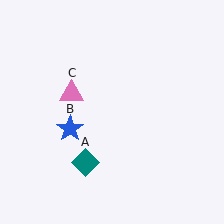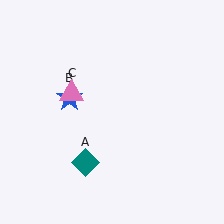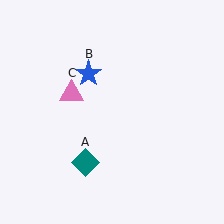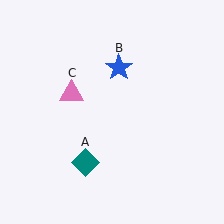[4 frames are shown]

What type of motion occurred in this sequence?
The blue star (object B) rotated clockwise around the center of the scene.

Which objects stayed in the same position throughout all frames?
Teal diamond (object A) and pink triangle (object C) remained stationary.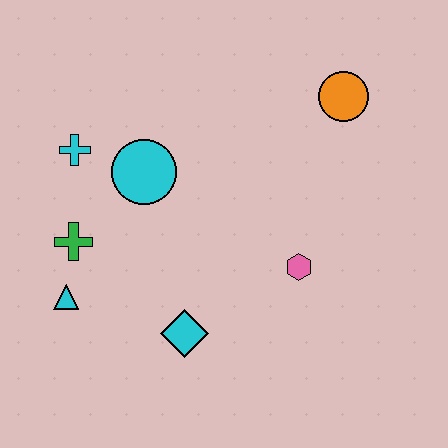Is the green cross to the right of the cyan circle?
No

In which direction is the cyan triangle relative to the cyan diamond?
The cyan triangle is to the left of the cyan diamond.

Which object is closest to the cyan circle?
The cyan cross is closest to the cyan circle.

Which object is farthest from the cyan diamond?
The orange circle is farthest from the cyan diamond.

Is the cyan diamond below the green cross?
Yes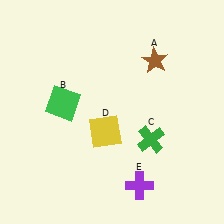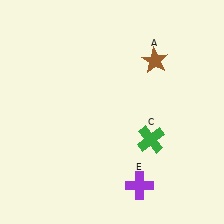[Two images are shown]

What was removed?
The green square (B), the yellow square (D) were removed in Image 2.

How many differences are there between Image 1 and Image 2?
There are 2 differences between the two images.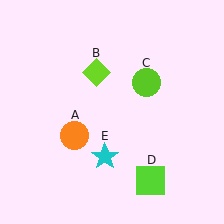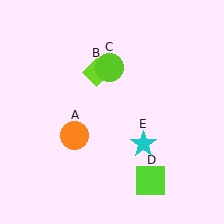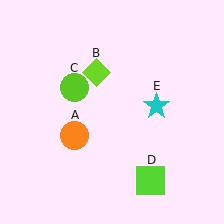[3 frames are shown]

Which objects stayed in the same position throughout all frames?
Orange circle (object A) and lime diamond (object B) and lime square (object D) remained stationary.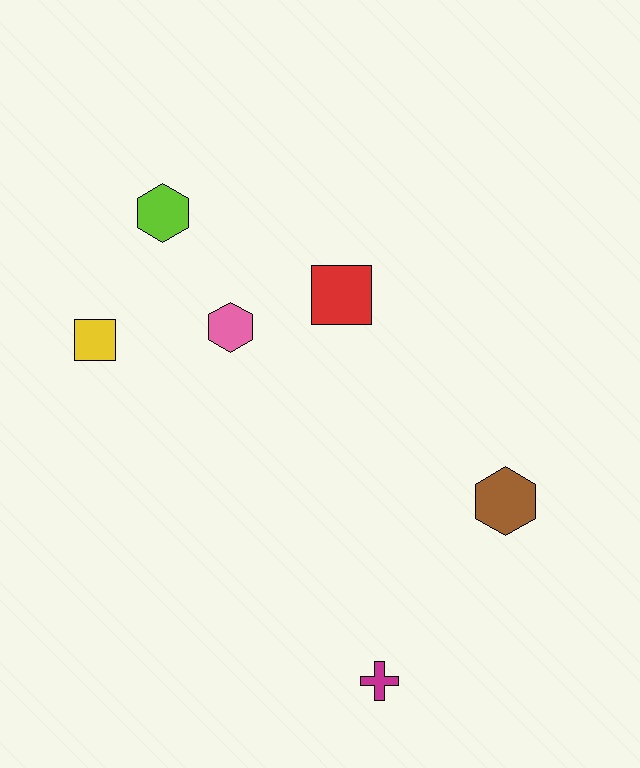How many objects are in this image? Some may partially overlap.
There are 6 objects.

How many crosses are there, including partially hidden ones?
There is 1 cross.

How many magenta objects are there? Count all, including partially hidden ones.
There is 1 magenta object.